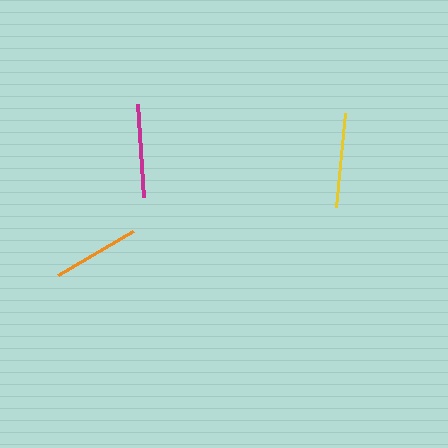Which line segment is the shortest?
The orange line is the shortest at approximately 87 pixels.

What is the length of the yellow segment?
The yellow segment is approximately 94 pixels long.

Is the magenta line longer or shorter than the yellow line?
The yellow line is longer than the magenta line.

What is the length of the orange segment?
The orange segment is approximately 87 pixels long.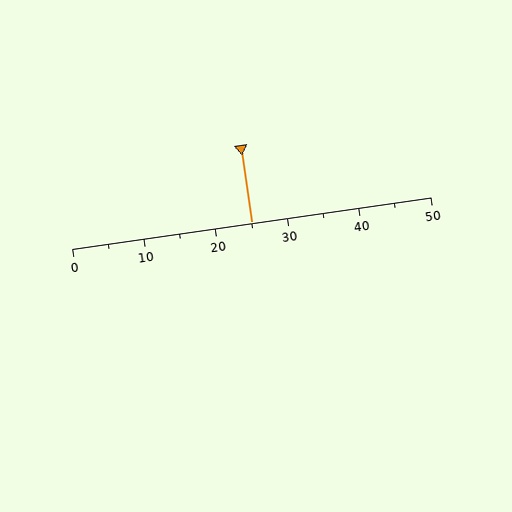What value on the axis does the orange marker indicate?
The marker indicates approximately 25.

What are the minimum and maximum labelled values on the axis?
The axis runs from 0 to 50.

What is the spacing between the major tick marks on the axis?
The major ticks are spaced 10 apart.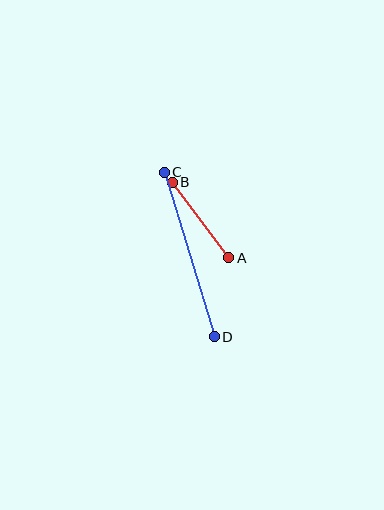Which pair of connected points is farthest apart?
Points C and D are farthest apart.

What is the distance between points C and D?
The distance is approximately 172 pixels.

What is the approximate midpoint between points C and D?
The midpoint is at approximately (189, 255) pixels.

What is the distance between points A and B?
The distance is approximately 94 pixels.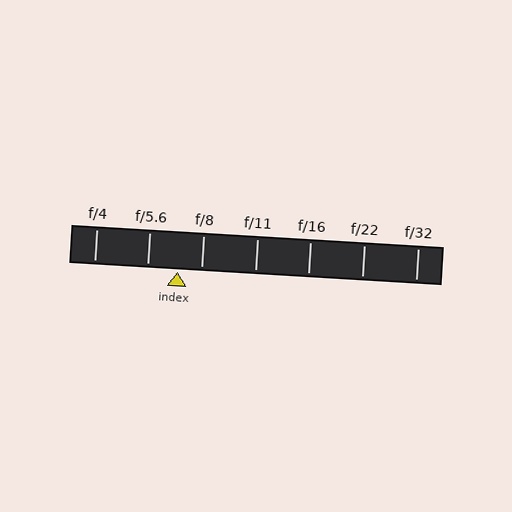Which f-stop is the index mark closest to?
The index mark is closest to f/8.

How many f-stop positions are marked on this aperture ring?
There are 7 f-stop positions marked.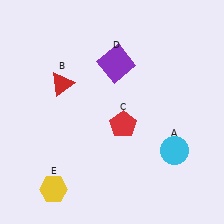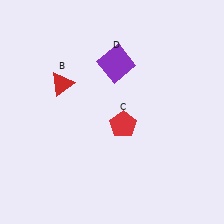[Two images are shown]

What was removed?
The cyan circle (A), the yellow hexagon (E) were removed in Image 2.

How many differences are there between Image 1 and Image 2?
There are 2 differences between the two images.